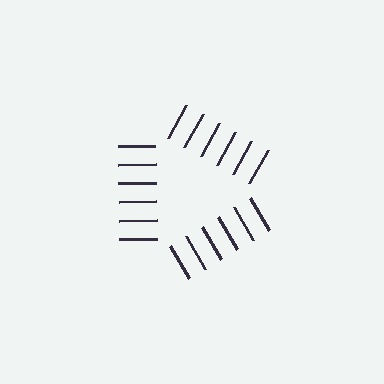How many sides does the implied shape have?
3 sides — the line-ends trace a triangle.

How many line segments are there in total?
18 — 6 along each of the 3 edges.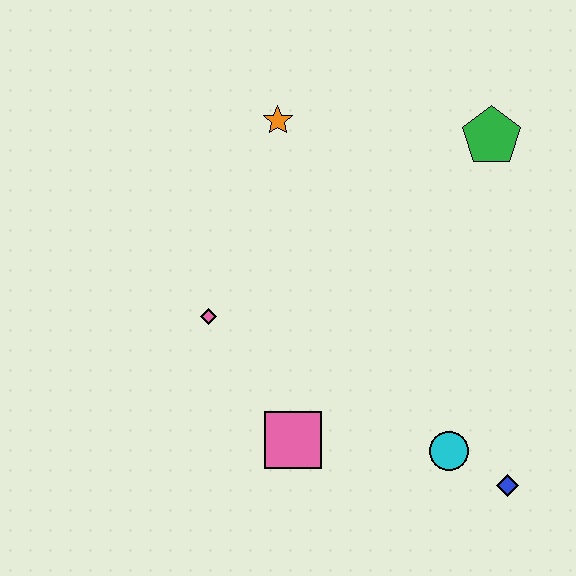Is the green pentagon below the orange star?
Yes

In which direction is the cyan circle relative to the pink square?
The cyan circle is to the right of the pink square.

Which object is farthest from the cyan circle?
The orange star is farthest from the cyan circle.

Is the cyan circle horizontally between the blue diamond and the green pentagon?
No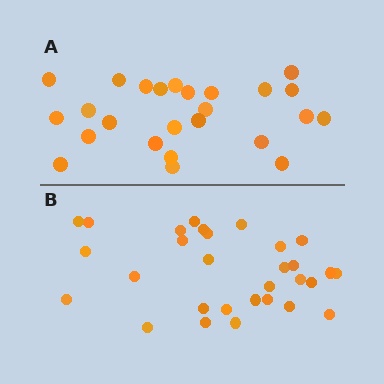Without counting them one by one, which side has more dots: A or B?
Region B (the bottom region) has more dots.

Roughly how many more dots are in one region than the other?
Region B has about 5 more dots than region A.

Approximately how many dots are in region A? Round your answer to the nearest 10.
About 20 dots. (The exact count is 25, which rounds to 20.)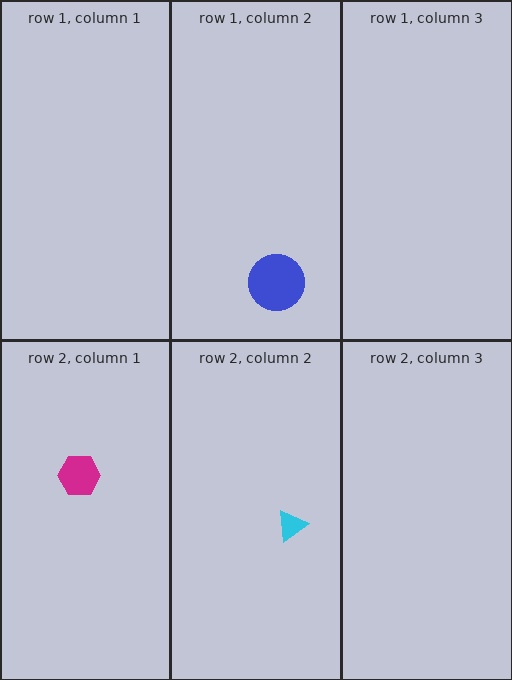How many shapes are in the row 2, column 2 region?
1.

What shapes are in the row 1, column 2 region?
The blue circle.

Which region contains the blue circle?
The row 1, column 2 region.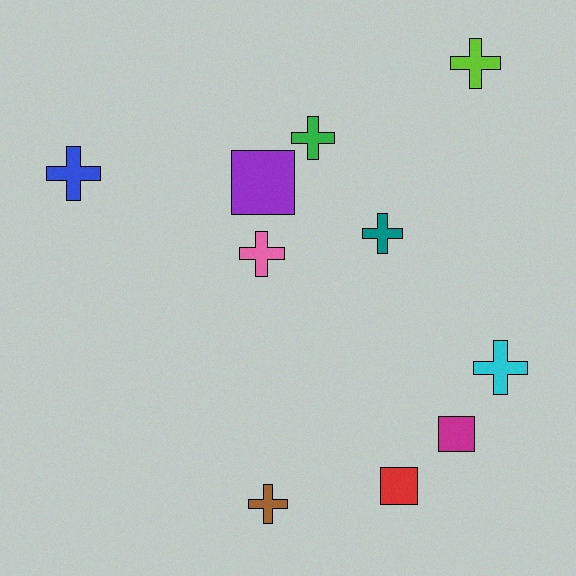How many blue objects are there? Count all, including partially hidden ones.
There is 1 blue object.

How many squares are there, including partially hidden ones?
There are 3 squares.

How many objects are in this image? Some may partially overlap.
There are 10 objects.